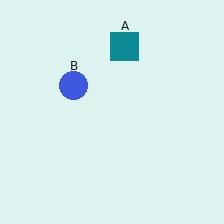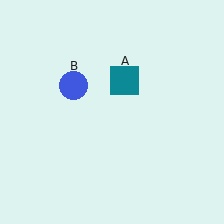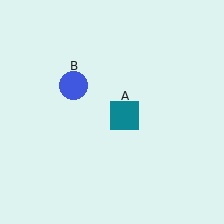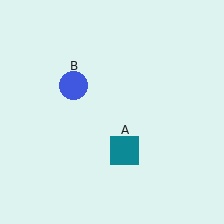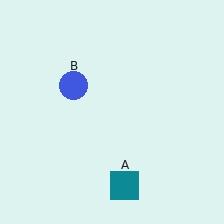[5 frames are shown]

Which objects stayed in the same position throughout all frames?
Blue circle (object B) remained stationary.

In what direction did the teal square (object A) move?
The teal square (object A) moved down.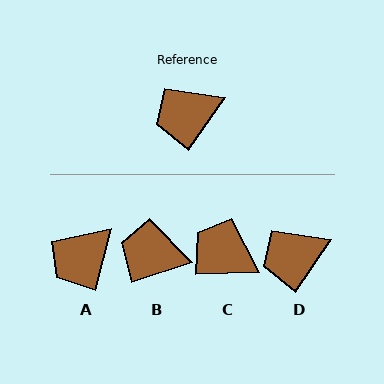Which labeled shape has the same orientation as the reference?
D.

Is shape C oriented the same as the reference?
No, it is off by about 54 degrees.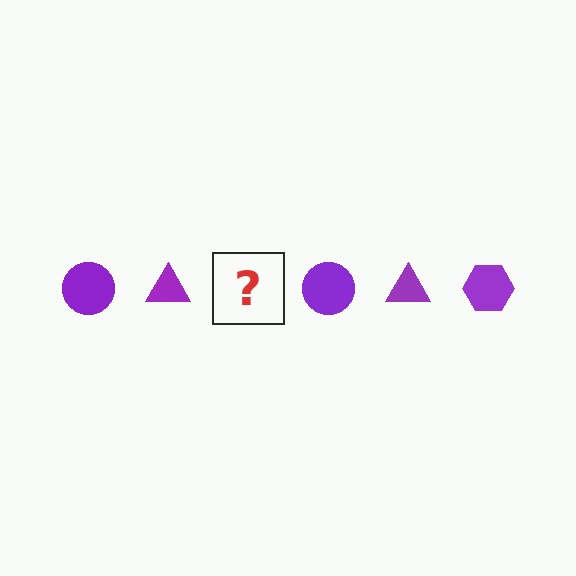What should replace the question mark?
The question mark should be replaced with a purple hexagon.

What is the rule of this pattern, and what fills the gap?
The rule is that the pattern cycles through circle, triangle, hexagon shapes in purple. The gap should be filled with a purple hexagon.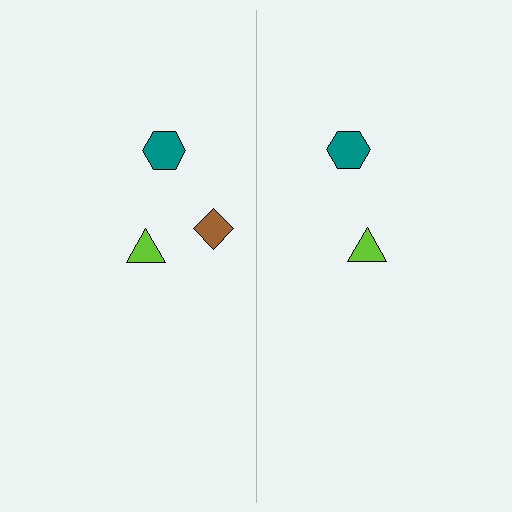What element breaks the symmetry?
A brown diamond is missing from the right side.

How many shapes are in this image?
There are 5 shapes in this image.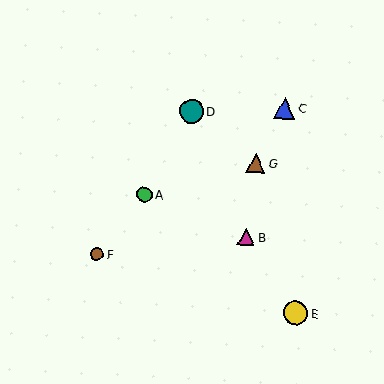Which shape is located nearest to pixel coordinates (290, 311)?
The yellow circle (labeled E) at (295, 313) is nearest to that location.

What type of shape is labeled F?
Shape F is a brown circle.